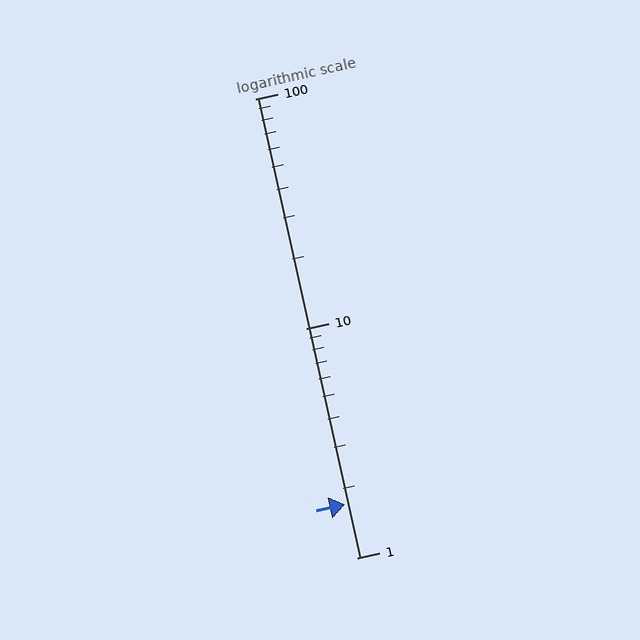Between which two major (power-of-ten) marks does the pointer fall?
The pointer is between 1 and 10.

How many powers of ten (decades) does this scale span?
The scale spans 2 decades, from 1 to 100.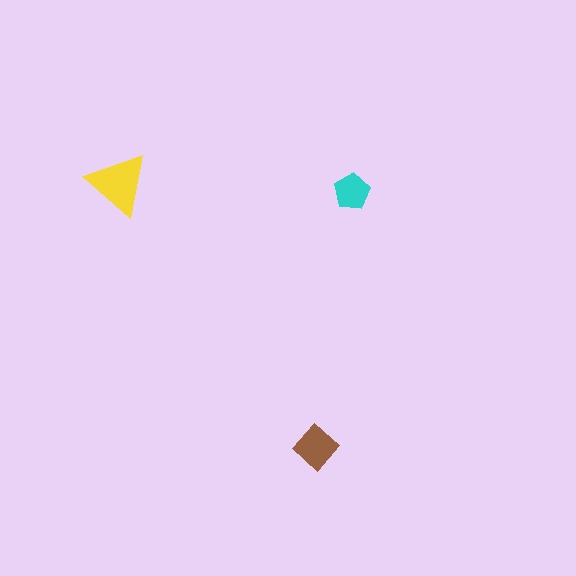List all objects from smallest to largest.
The cyan pentagon, the brown diamond, the yellow triangle.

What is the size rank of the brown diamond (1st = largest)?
2nd.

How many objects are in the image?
There are 3 objects in the image.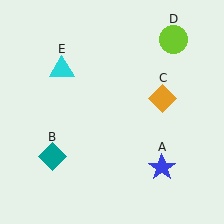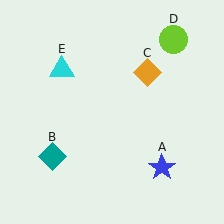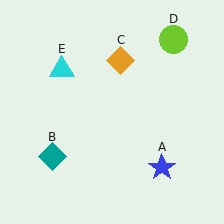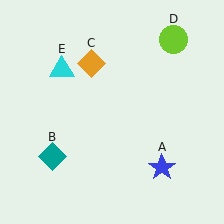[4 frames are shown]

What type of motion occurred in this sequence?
The orange diamond (object C) rotated counterclockwise around the center of the scene.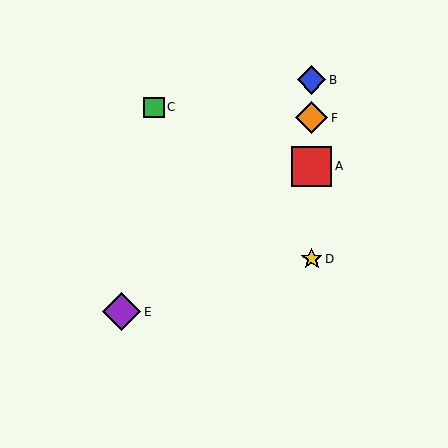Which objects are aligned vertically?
Objects A, B, D, F are aligned vertically.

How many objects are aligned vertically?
4 objects (A, B, D, F) are aligned vertically.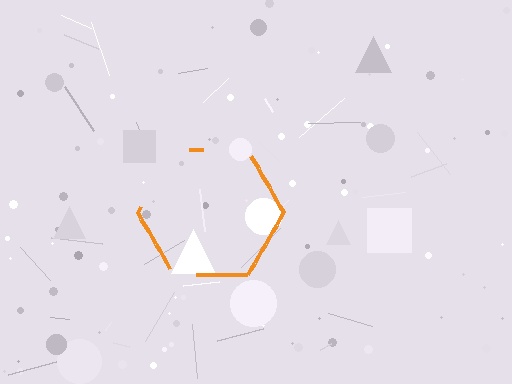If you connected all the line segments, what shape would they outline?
They would outline a hexagon.